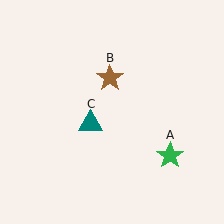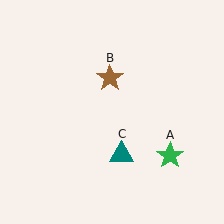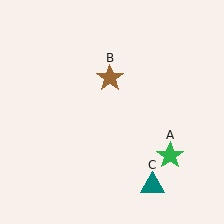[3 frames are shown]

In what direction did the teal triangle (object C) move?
The teal triangle (object C) moved down and to the right.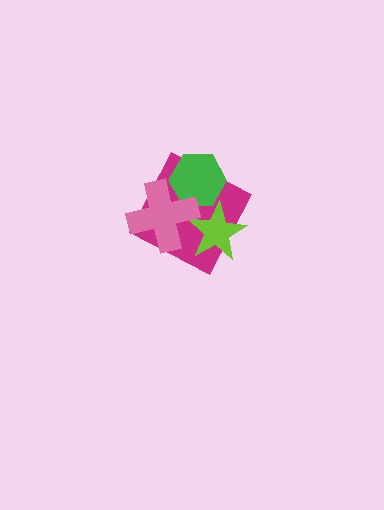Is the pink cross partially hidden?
No, no other shape covers it.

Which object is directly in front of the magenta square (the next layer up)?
The lime star is directly in front of the magenta square.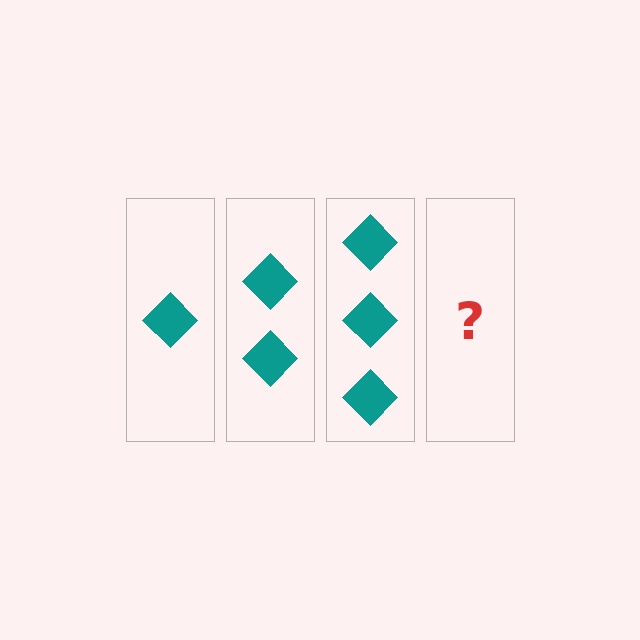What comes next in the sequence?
The next element should be 4 diamonds.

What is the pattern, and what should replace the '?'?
The pattern is that each step adds one more diamond. The '?' should be 4 diamonds.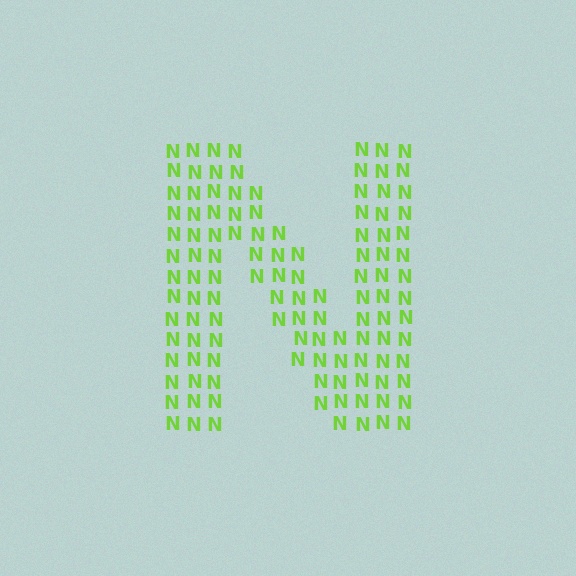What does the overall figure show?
The overall figure shows the letter N.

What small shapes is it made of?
It is made of small letter N's.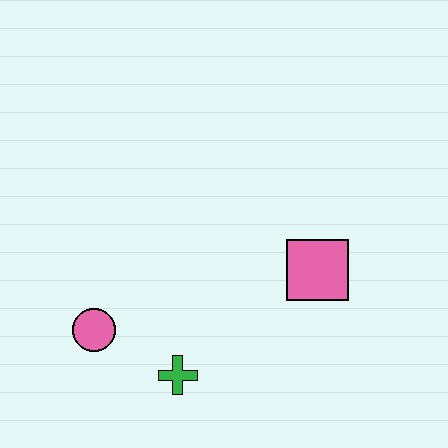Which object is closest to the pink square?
The green cross is closest to the pink square.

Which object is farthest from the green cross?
The pink square is farthest from the green cross.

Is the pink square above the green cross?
Yes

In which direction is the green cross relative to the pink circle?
The green cross is to the right of the pink circle.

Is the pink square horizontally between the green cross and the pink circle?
No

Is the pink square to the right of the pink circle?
Yes